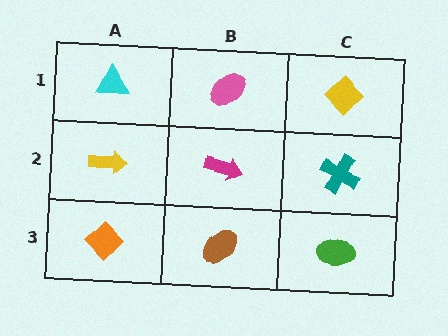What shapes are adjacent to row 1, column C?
A teal cross (row 2, column C), a pink ellipse (row 1, column B).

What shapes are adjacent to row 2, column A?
A cyan triangle (row 1, column A), an orange diamond (row 3, column A), a magenta arrow (row 2, column B).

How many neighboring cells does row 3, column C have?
2.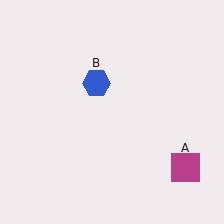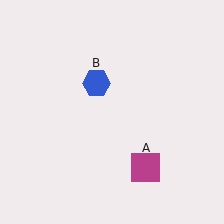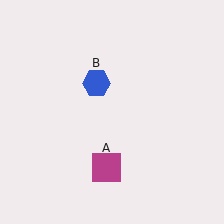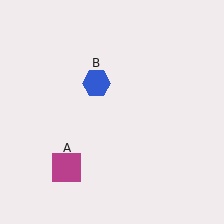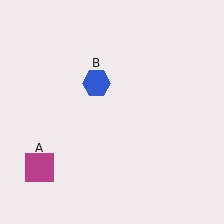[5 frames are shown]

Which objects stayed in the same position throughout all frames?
Blue hexagon (object B) remained stationary.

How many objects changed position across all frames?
1 object changed position: magenta square (object A).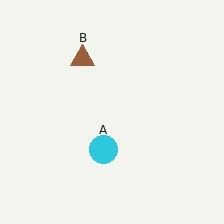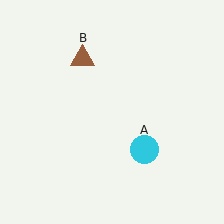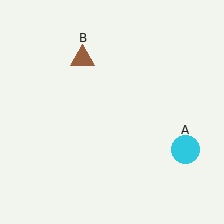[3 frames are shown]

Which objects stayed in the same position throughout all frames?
Brown triangle (object B) remained stationary.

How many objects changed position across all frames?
1 object changed position: cyan circle (object A).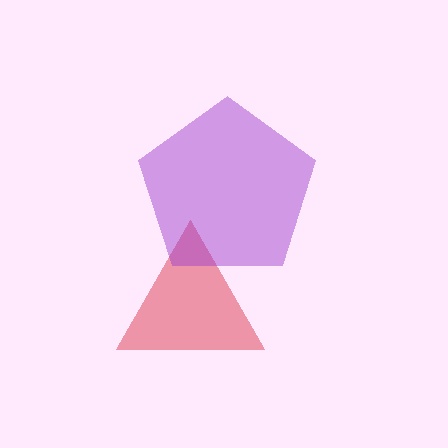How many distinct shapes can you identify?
There are 2 distinct shapes: a red triangle, a purple pentagon.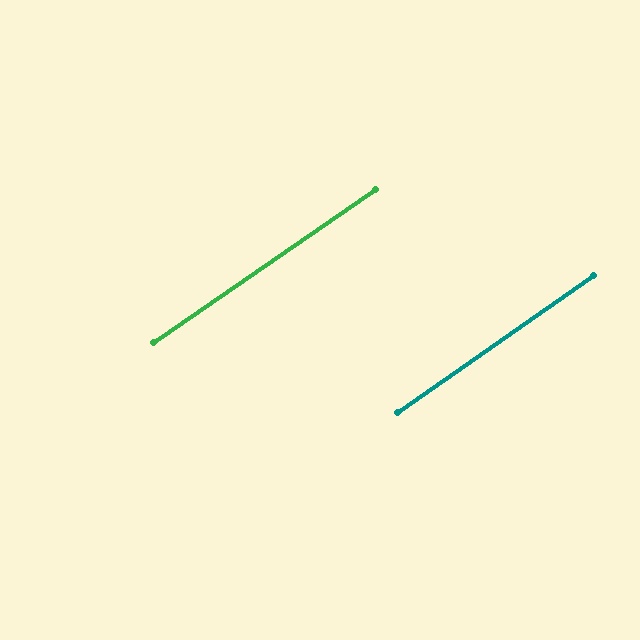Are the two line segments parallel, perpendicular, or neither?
Parallel — their directions differ by only 0.4°.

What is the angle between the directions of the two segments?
Approximately 0 degrees.